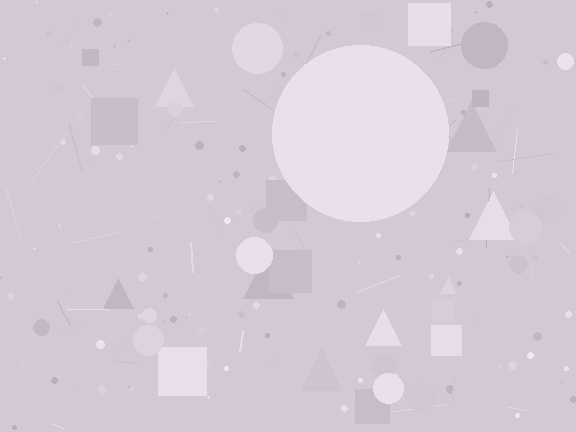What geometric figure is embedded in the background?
A circle is embedded in the background.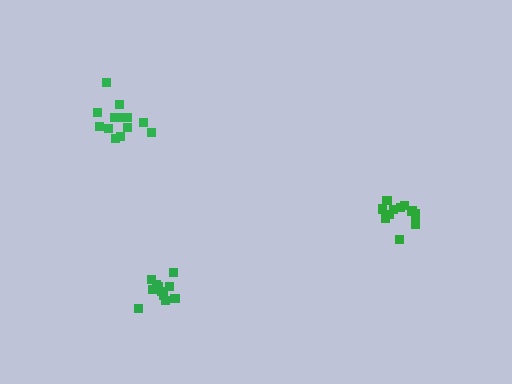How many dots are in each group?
Group 1: 11 dots, Group 2: 13 dots, Group 3: 11 dots (35 total).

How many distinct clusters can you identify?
There are 3 distinct clusters.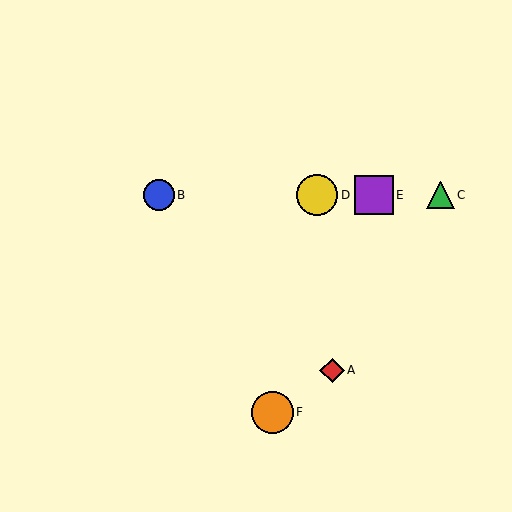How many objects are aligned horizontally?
4 objects (B, C, D, E) are aligned horizontally.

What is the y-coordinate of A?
Object A is at y≈370.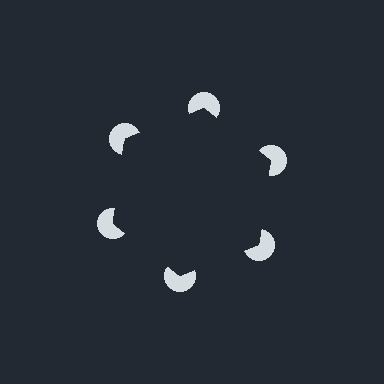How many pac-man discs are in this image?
There are 6 — one at each vertex of the illusory hexagon.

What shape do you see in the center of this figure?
An illusory hexagon — its edges are inferred from the aligned wedge cuts in the pac-man discs, not physically drawn.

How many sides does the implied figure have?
6 sides.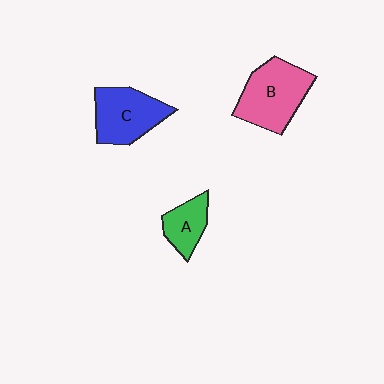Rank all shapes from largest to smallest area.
From largest to smallest: B (pink), C (blue), A (green).